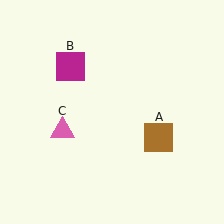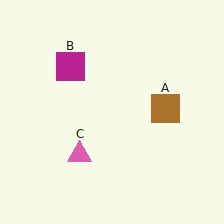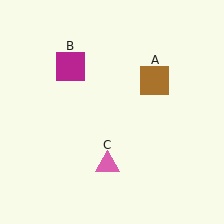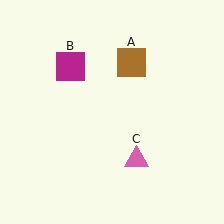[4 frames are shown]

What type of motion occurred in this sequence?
The brown square (object A), pink triangle (object C) rotated counterclockwise around the center of the scene.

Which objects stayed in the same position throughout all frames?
Magenta square (object B) remained stationary.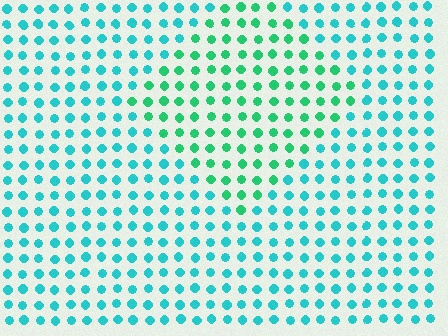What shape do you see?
I see a diamond.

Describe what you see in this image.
The image is filled with small cyan elements in a uniform arrangement. A diamond-shaped region is visible where the elements are tinted to a slightly different hue, forming a subtle color boundary.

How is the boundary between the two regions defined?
The boundary is defined purely by a slight shift in hue (about 33 degrees). Spacing, size, and orientation are identical on both sides.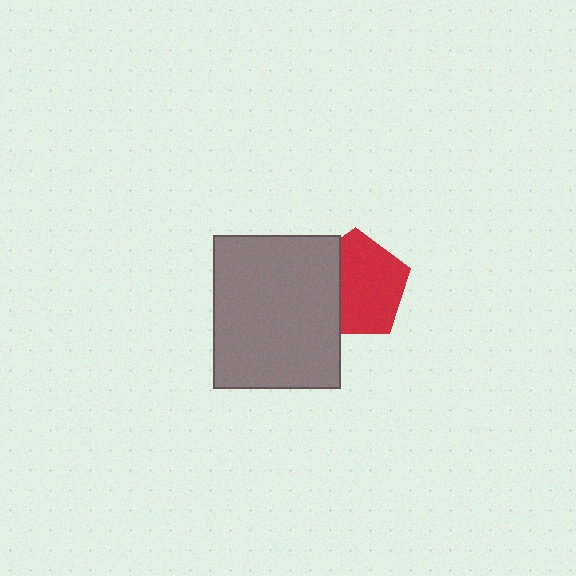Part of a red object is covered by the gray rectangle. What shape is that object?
It is a pentagon.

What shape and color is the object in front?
The object in front is a gray rectangle.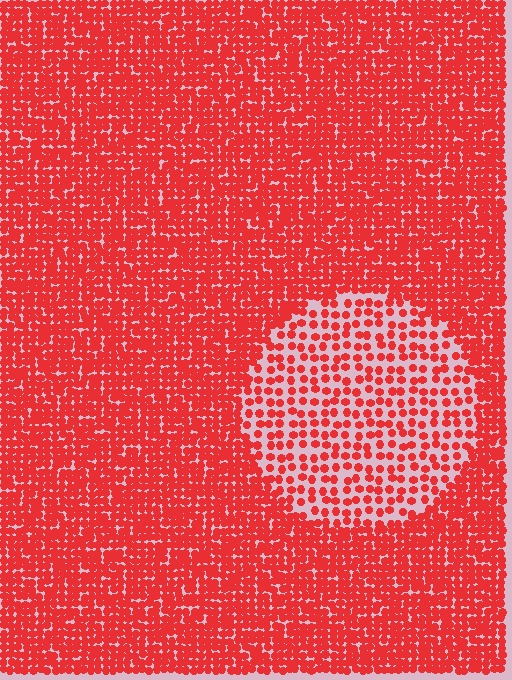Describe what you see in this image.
The image contains small red elements arranged at two different densities. A circle-shaped region is visible where the elements are less densely packed than the surrounding area.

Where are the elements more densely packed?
The elements are more densely packed outside the circle boundary.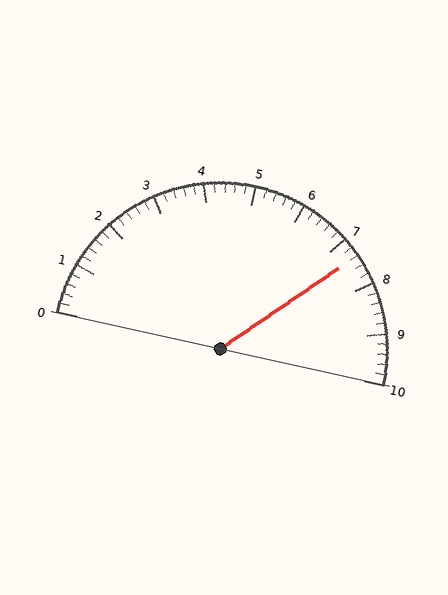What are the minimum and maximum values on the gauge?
The gauge ranges from 0 to 10.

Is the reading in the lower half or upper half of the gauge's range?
The reading is in the upper half of the range (0 to 10).